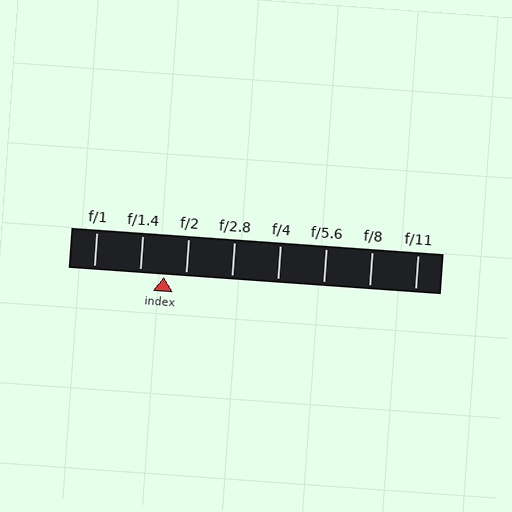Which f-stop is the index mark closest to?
The index mark is closest to f/2.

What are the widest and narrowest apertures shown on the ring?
The widest aperture shown is f/1 and the narrowest is f/11.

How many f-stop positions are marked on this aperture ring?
There are 8 f-stop positions marked.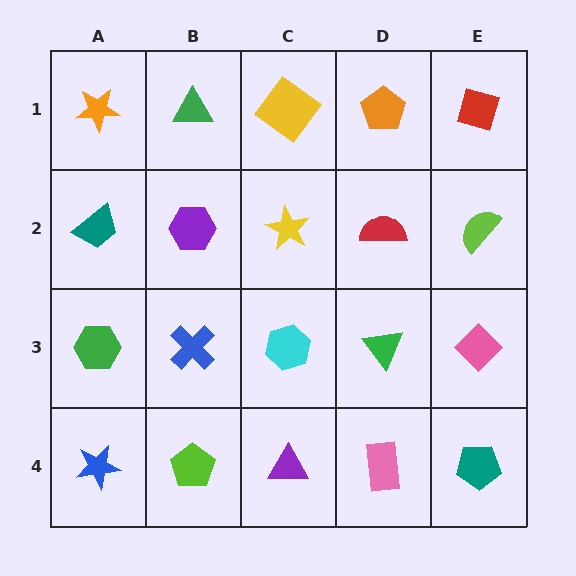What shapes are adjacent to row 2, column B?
A green triangle (row 1, column B), a blue cross (row 3, column B), a teal trapezoid (row 2, column A), a yellow star (row 2, column C).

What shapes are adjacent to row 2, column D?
An orange pentagon (row 1, column D), a green triangle (row 3, column D), a yellow star (row 2, column C), a lime semicircle (row 2, column E).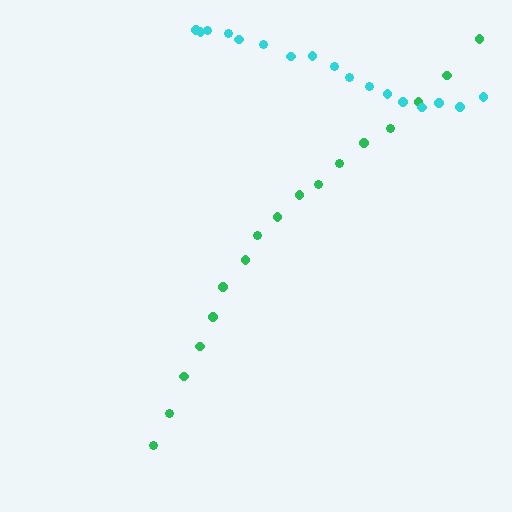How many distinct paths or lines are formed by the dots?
There are 2 distinct paths.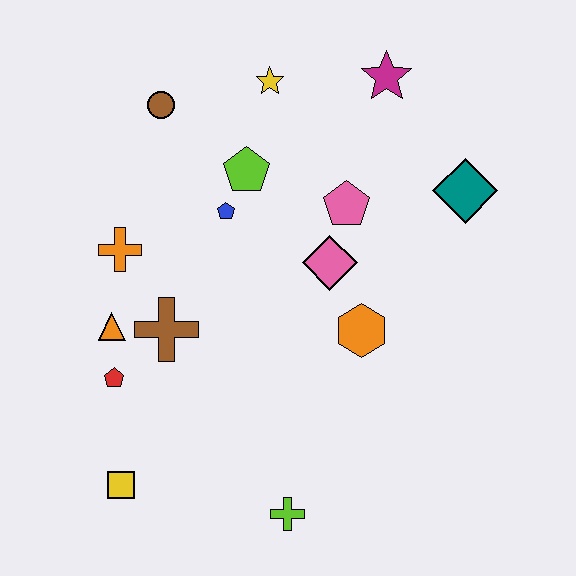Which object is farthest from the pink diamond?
The yellow square is farthest from the pink diamond.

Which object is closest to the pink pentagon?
The pink diamond is closest to the pink pentagon.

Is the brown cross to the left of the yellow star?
Yes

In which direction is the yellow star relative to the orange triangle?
The yellow star is above the orange triangle.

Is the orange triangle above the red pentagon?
Yes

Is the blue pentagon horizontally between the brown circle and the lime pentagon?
Yes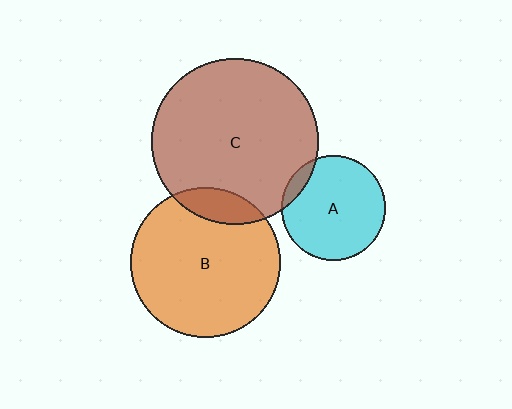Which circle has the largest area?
Circle C (brown).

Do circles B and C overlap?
Yes.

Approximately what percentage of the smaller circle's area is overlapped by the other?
Approximately 15%.